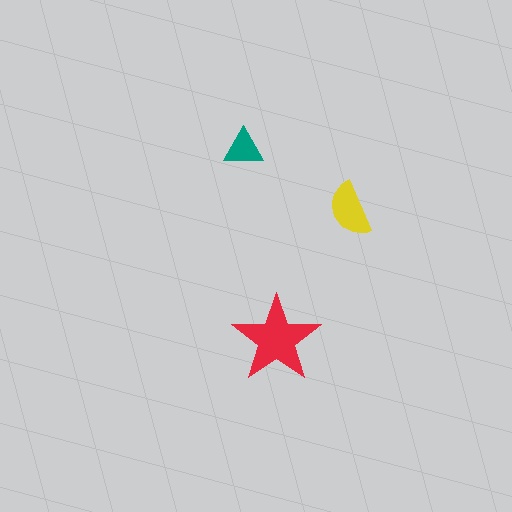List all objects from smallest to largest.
The teal triangle, the yellow semicircle, the red star.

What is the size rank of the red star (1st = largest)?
1st.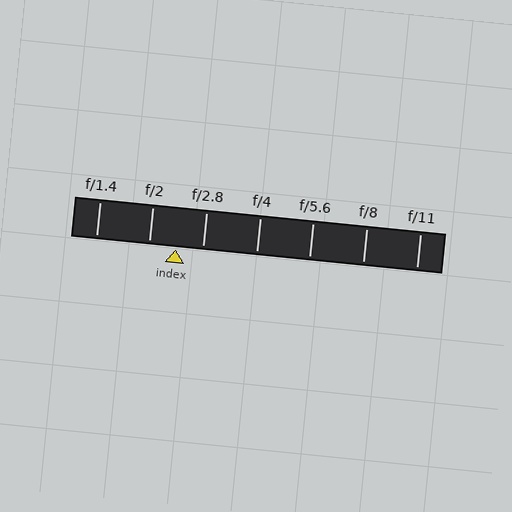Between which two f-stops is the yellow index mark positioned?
The index mark is between f/2 and f/2.8.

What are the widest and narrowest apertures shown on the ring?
The widest aperture shown is f/1.4 and the narrowest is f/11.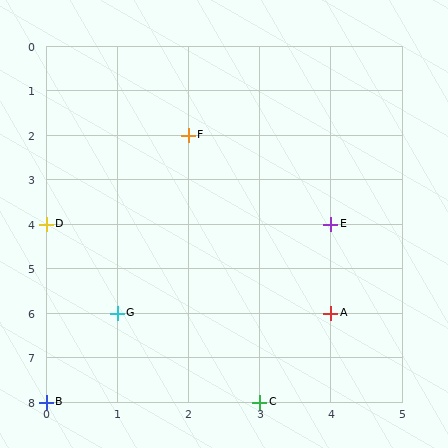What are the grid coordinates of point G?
Point G is at grid coordinates (1, 6).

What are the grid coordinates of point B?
Point B is at grid coordinates (0, 8).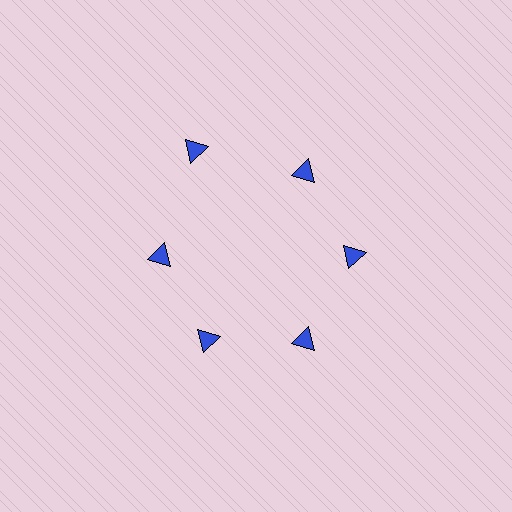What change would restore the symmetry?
The symmetry would be restored by moving it inward, back onto the ring so that all 6 triangles sit at equal angles and equal distance from the center.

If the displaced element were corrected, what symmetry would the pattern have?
It would have 6-fold rotational symmetry — the pattern would map onto itself every 60 degrees.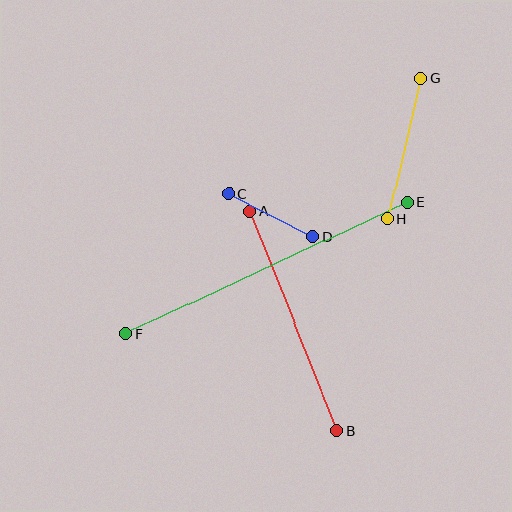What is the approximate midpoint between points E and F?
The midpoint is at approximately (267, 268) pixels.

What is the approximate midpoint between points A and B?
The midpoint is at approximately (293, 321) pixels.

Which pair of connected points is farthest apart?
Points E and F are farthest apart.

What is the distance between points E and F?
The distance is approximately 311 pixels.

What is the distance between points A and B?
The distance is approximately 235 pixels.